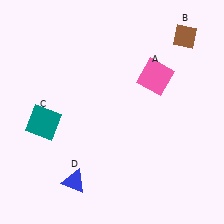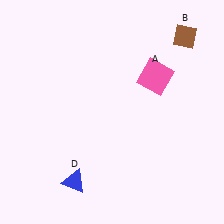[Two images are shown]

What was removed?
The teal square (C) was removed in Image 2.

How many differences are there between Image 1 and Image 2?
There is 1 difference between the two images.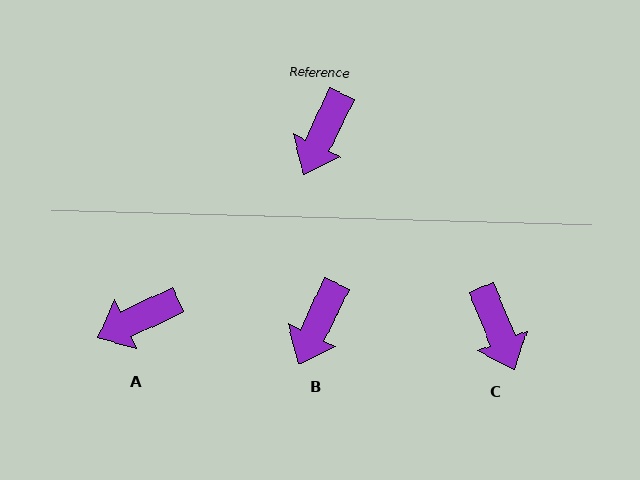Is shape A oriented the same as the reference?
No, it is off by about 40 degrees.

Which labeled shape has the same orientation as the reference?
B.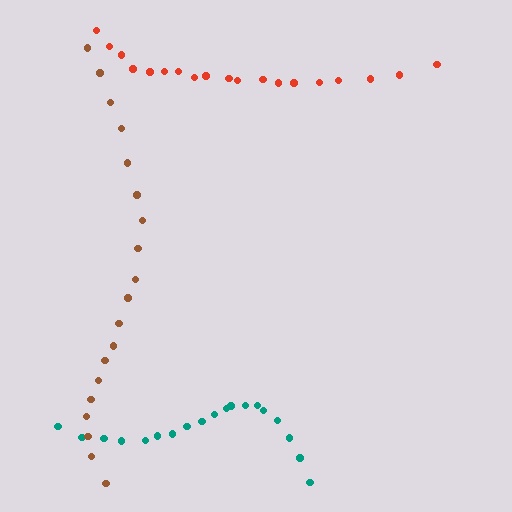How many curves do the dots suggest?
There are 3 distinct paths.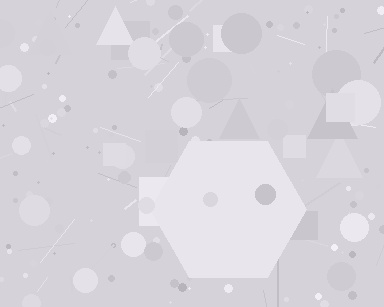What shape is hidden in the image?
A hexagon is hidden in the image.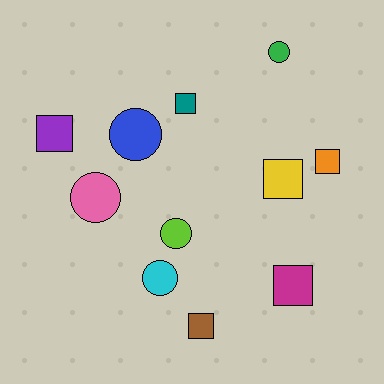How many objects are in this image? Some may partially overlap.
There are 11 objects.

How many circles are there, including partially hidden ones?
There are 5 circles.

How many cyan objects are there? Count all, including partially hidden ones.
There is 1 cyan object.